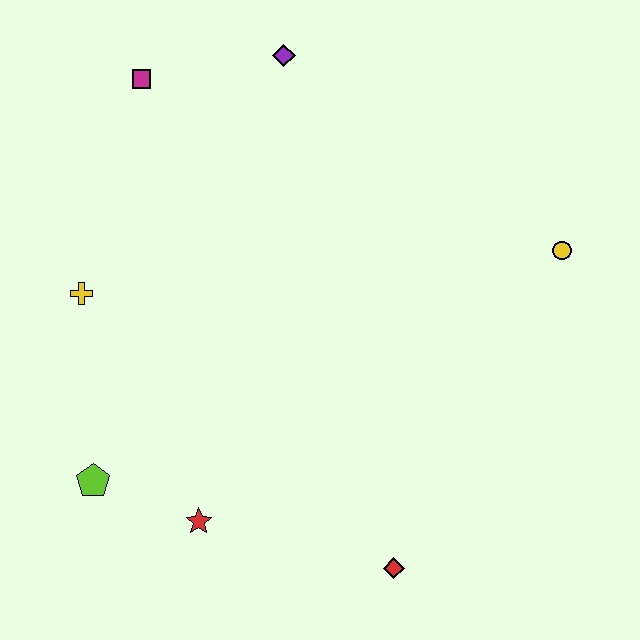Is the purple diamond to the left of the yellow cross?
No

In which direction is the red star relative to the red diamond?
The red star is to the left of the red diamond.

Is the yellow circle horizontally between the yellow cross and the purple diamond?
No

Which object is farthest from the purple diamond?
The red diamond is farthest from the purple diamond.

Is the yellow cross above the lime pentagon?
Yes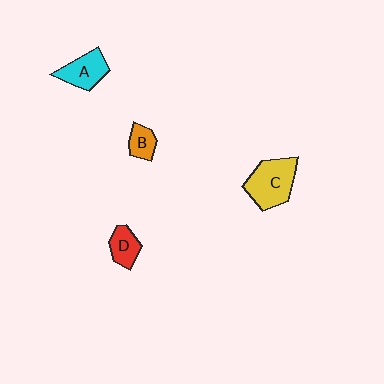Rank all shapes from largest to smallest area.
From largest to smallest: C (yellow), A (cyan), D (red), B (orange).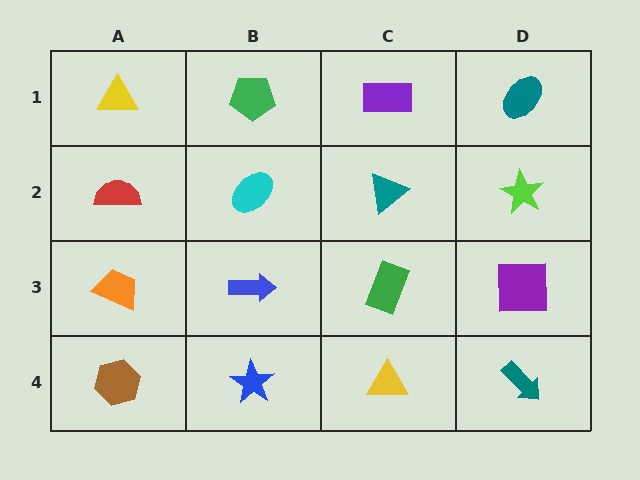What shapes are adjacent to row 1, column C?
A teal triangle (row 2, column C), a green pentagon (row 1, column B), a teal ellipse (row 1, column D).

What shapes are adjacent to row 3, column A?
A red semicircle (row 2, column A), a brown hexagon (row 4, column A), a blue arrow (row 3, column B).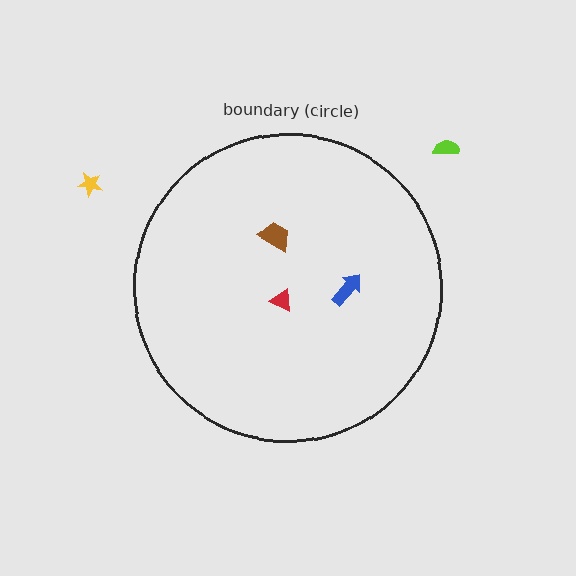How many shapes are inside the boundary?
3 inside, 2 outside.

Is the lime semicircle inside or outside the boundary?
Outside.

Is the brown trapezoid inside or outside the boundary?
Inside.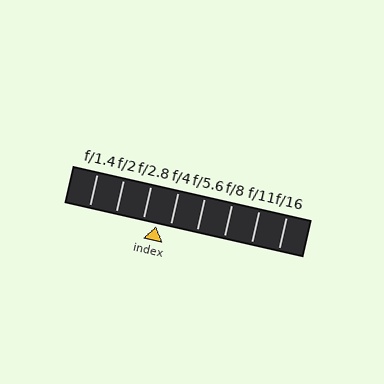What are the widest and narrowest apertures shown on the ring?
The widest aperture shown is f/1.4 and the narrowest is f/16.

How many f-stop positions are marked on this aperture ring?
There are 8 f-stop positions marked.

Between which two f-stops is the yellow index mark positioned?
The index mark is between f/2.8 and f/4.